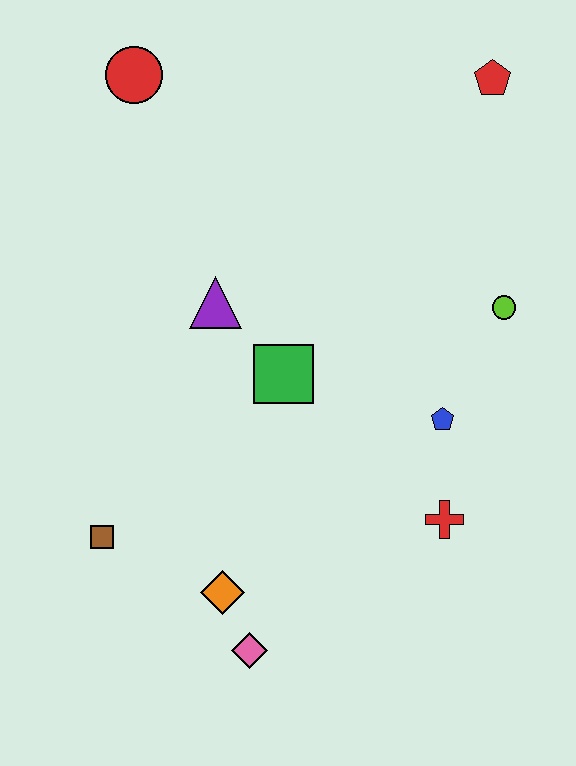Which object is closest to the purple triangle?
The green square is closest to the purple triangle.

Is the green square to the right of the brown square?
Yes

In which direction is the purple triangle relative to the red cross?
The purple triangle is to the left of the red cross.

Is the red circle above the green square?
Yes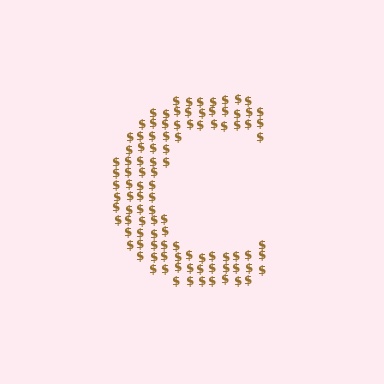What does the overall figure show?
The overall figure shows the letter C.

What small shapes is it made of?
It is made of small dollar signs.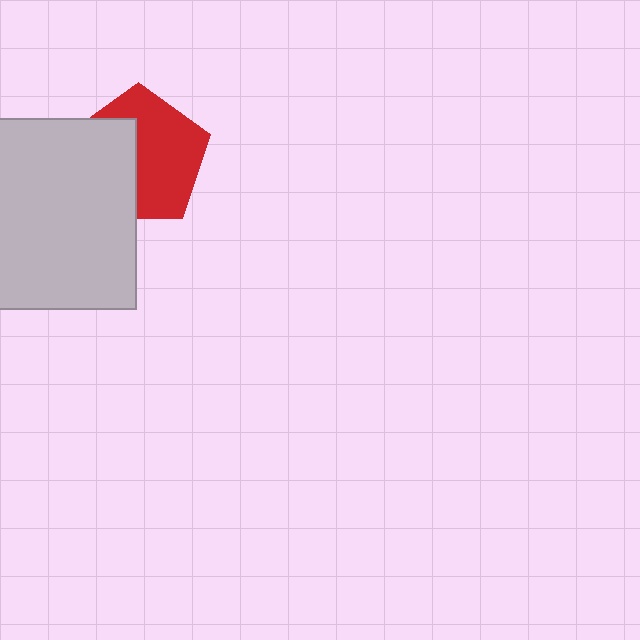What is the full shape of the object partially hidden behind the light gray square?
The partially hidden object is a red pentagon.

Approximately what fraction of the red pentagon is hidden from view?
Roughly 43% of the red pentagon is hidden behind the light gray square.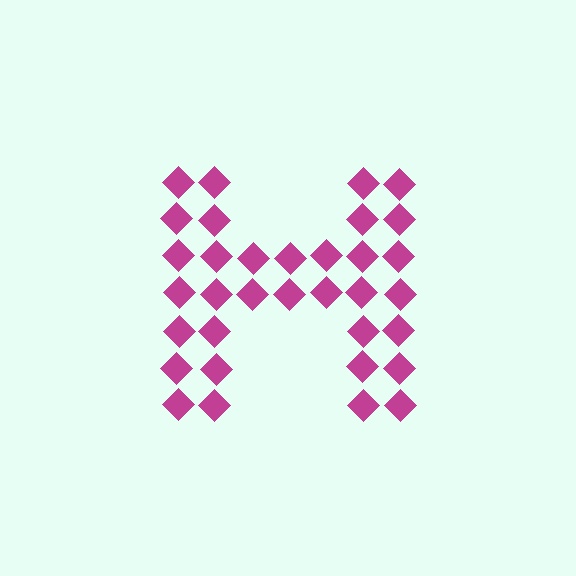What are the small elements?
The small elements are diamonds.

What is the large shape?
The large shape is the letter H.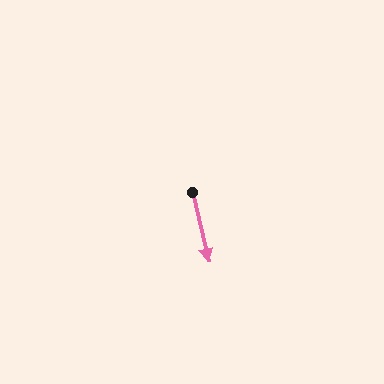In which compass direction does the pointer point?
South.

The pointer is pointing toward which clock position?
Roughly 6 o'clock.